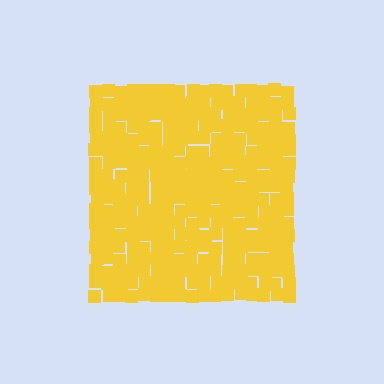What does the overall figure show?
The overall figure shows a square.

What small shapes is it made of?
It is made of small squares.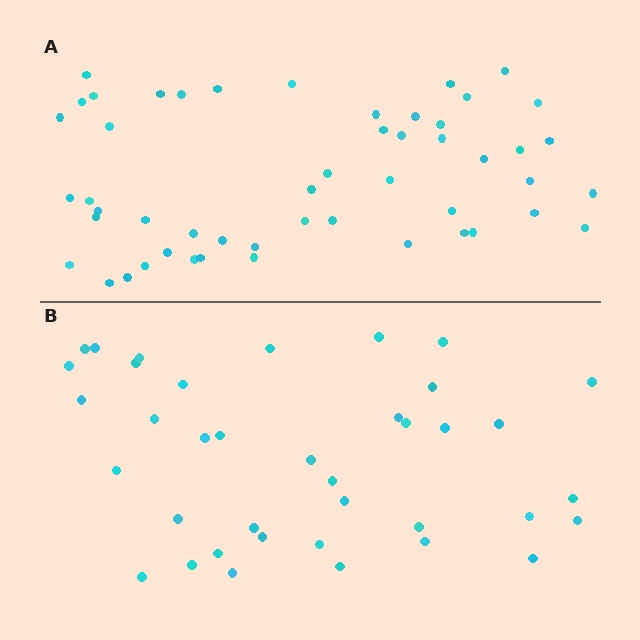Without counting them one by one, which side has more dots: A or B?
Region A (the top region) has more dots.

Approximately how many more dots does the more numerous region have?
Region A has approximately 15 more dots than region B.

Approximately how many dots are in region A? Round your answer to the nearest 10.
About 50 dots. (The exact count is 51, which rounds to 50.)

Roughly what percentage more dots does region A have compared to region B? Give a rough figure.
About 35% more.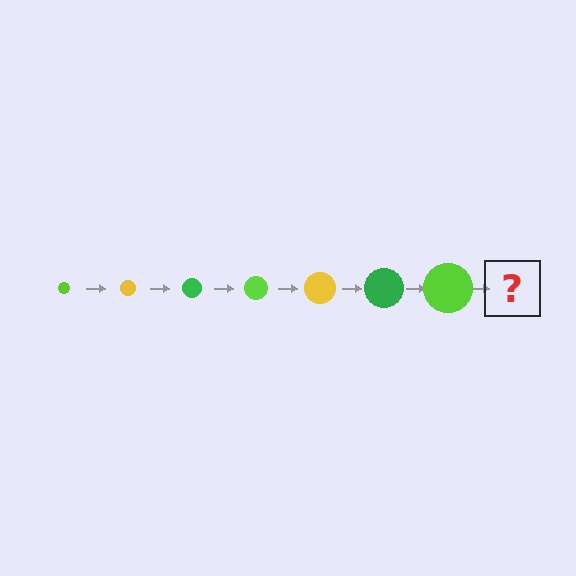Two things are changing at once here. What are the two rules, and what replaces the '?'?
The two rules are that the circle grows larger each step and the color cycles through lime, yellow, and green. The '?' should be a yellow circle, larger than the previous one.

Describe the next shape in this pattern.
It should be a yellow circle, larger than the previous one.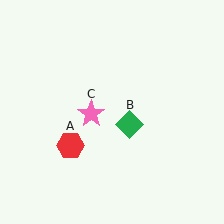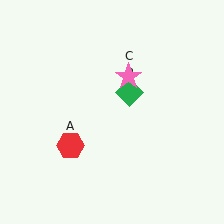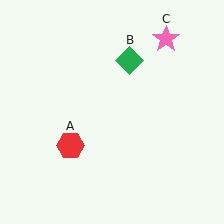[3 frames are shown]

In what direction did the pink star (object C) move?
The pink star (object C) moved up and to the right.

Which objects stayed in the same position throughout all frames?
Red hexagon (object A) remained stationary.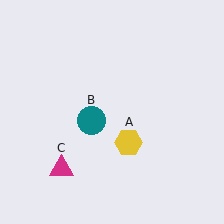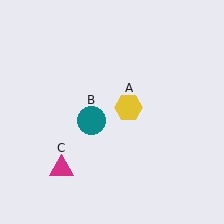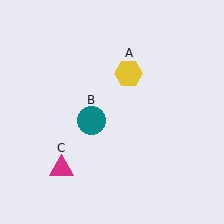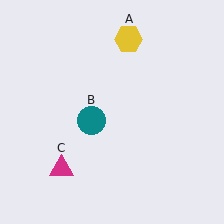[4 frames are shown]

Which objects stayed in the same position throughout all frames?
Teal circle (object B) and magenta triangle (object C) remained stationary.